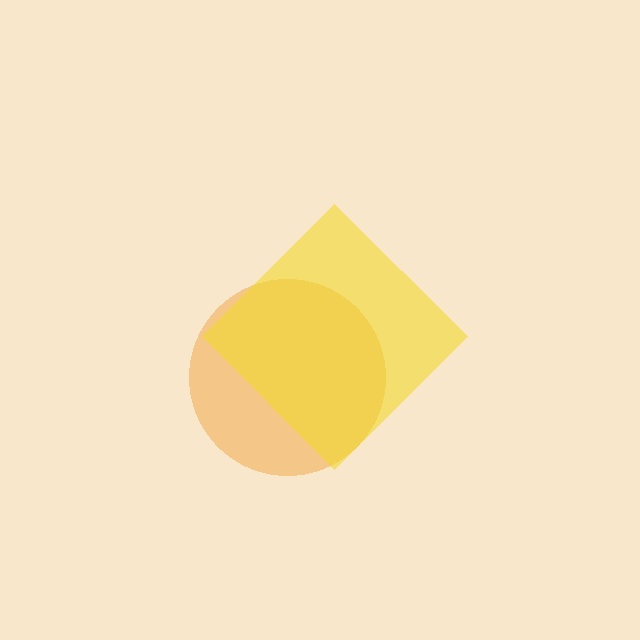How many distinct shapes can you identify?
There are 2 distinct shapes: an orange circle, a yellow diamond.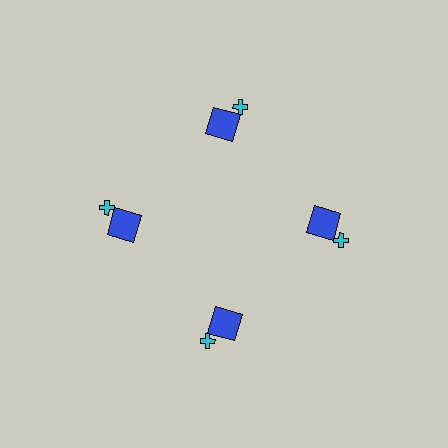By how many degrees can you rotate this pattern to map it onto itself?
The pattern maps onto itself every 90 degrees of rotation.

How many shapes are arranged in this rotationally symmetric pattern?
There are 8 shapes, arranged in 4 groups of 2.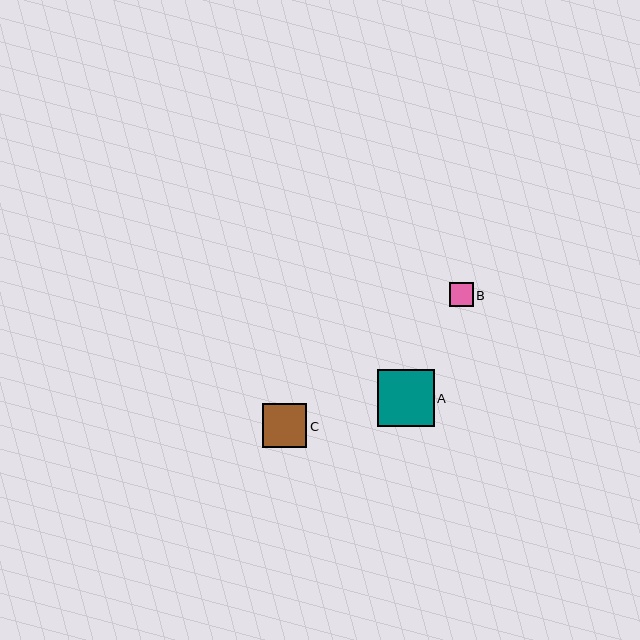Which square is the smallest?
Square B is the smallest with a size of approximately 24 pixels.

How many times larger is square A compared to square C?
Square A is approximately 1.3 times the size of square C.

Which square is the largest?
Square A is the largest with a size of approximately 57 pixels.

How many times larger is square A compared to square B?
Square A is approximately 2.4 times the size of square B.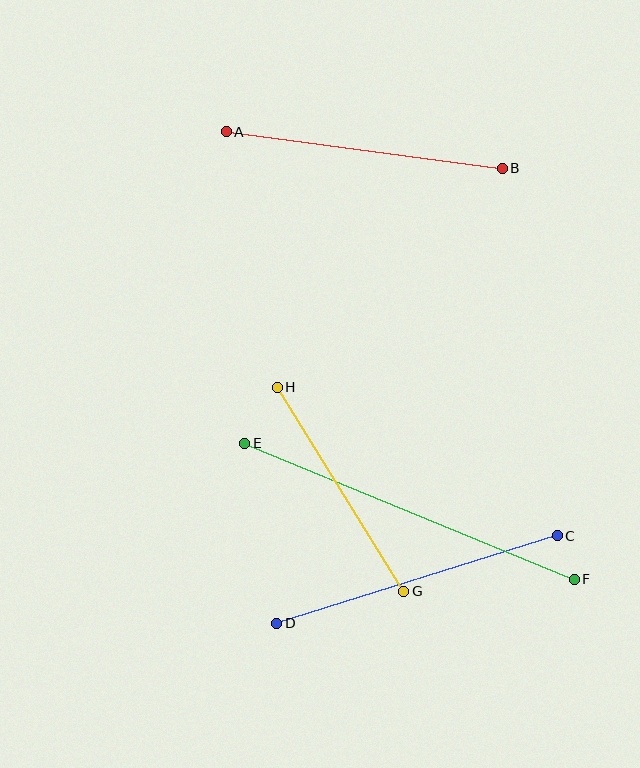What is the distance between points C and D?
The distance is approximately 294 pixels.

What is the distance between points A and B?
The distance is approximately 279 pixels.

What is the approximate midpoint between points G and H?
The midpoint is at approximately (340, 489) pixels.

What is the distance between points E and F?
The distance is approximately 357 pixels.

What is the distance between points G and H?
The distance is approximately 240 pixels.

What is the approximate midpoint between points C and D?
The midpoint is at approximately (417, 580) pixels.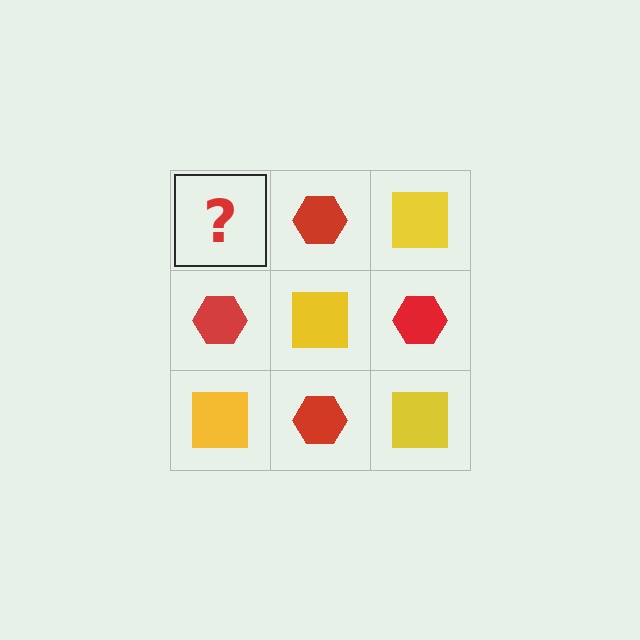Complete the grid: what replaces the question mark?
The question mark should be replaced with a yellow square.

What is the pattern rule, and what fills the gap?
The rule is that it alternates yellow square and red hexagon in a checkerboard pattern. The gap should be filled with a yellow square.